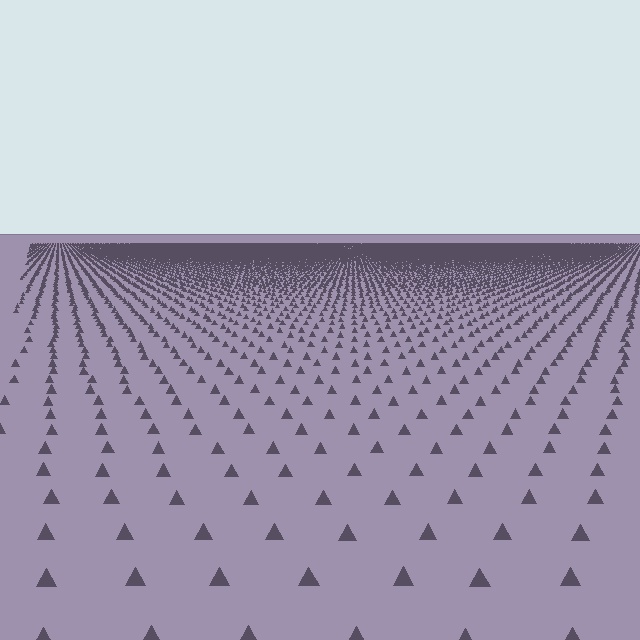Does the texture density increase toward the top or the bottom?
Density increases toward the top.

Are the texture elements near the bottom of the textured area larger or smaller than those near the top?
Larger. Near the bottom, elements are closer to the viewer and appear at a bigger on-screen size.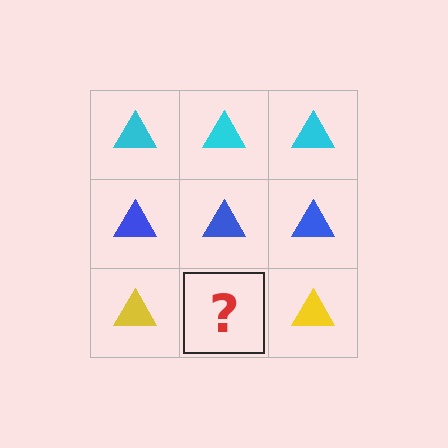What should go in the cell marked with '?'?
The missing cell should contain a yellow triangle.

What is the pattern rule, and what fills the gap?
The rule is that each row has a consistent color. The gap should be filled with a yellow triangle.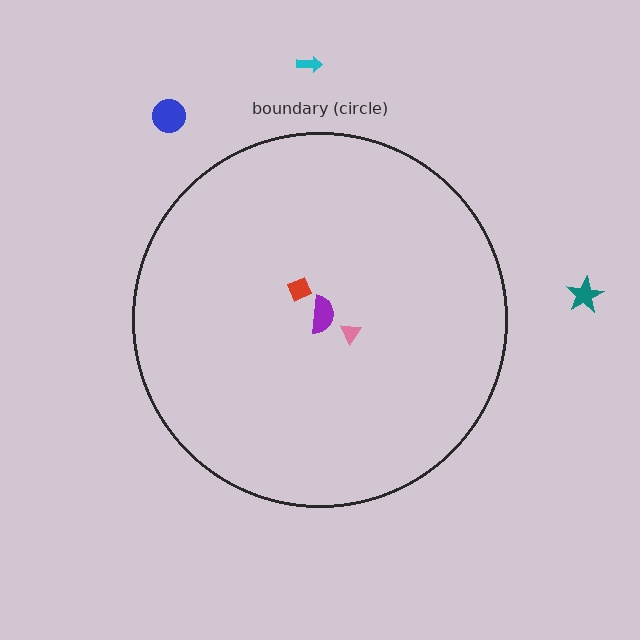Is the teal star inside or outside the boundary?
Outside.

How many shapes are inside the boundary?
3 inside, 3 outside.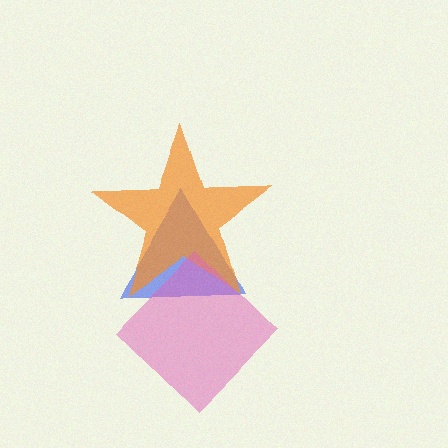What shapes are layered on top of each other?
The layered shapes are: a blue triangle, an orange star, a pink diamond.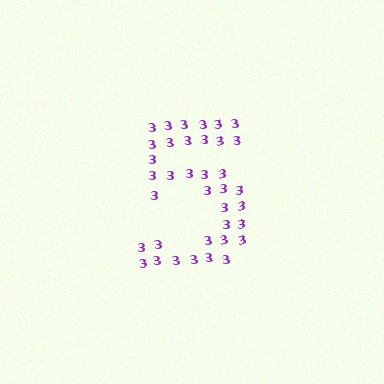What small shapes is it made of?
It is made of small digit 3's.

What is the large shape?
The large shape is the digit 5.